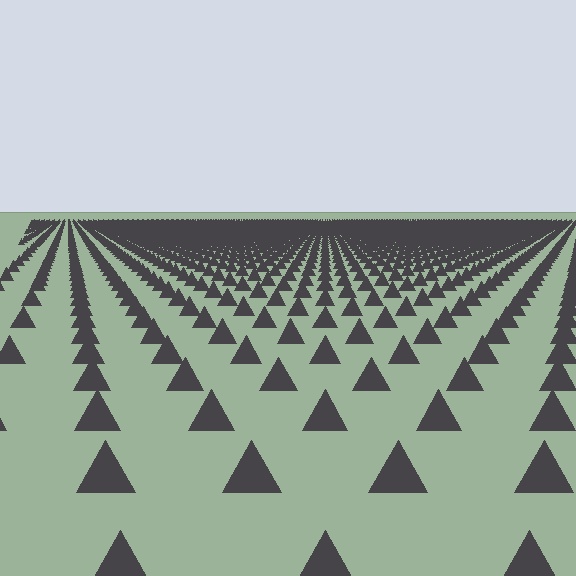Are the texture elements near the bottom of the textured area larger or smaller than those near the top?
Larger. Near the bottom, elements are closer to the viewer and appear at a bigger on-screen size.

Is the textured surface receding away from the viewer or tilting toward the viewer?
The surface is receding away from the viewer. Texture elements get smaller and denser toward the top.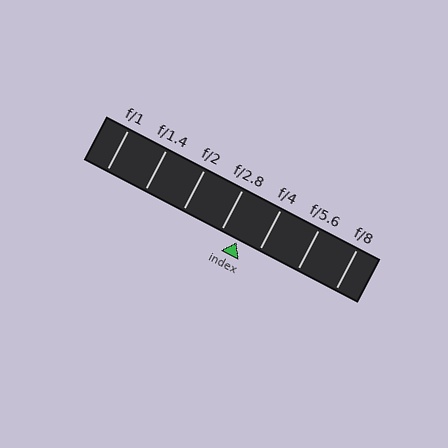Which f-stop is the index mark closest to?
The index mark is closest to f/2.8.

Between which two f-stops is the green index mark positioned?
The index mark is between f/2.8 and f/4.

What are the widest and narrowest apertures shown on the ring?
The widest aperture shown is f/1 and the narrowest is f/8.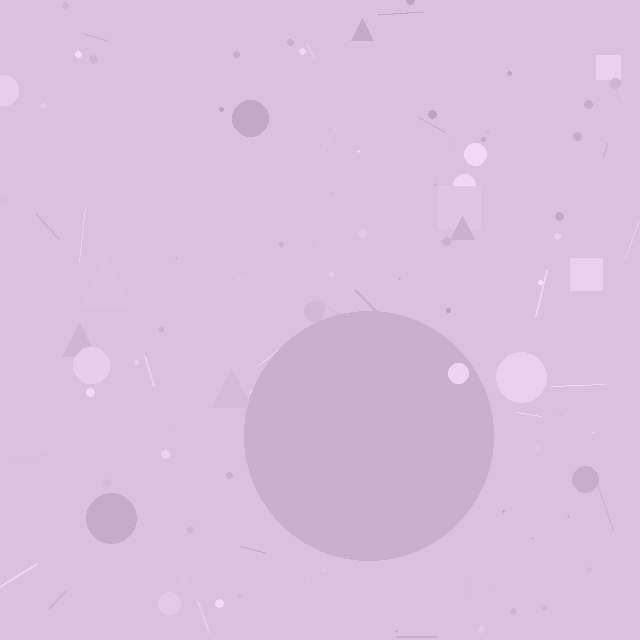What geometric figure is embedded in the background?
A circle is embedded in the background.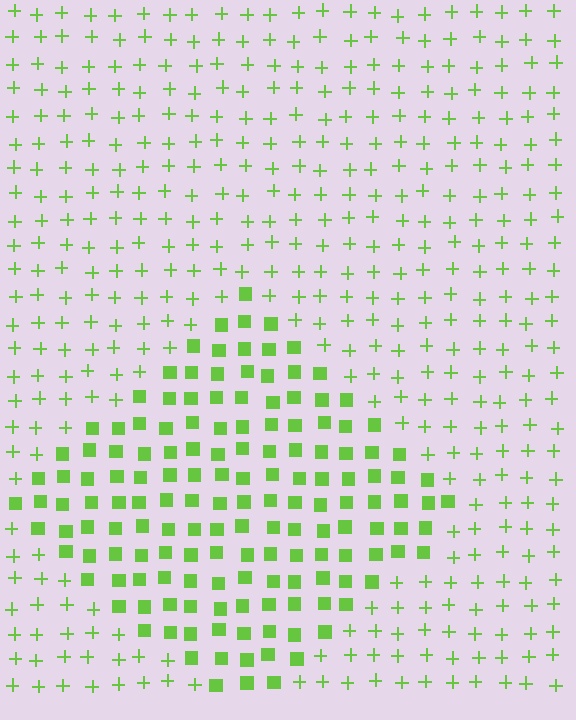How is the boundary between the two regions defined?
The boundary is defined by a change in element shape: squares inside vs. plus signs outside. All elements share the same color and spacing.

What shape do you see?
I see a diamond.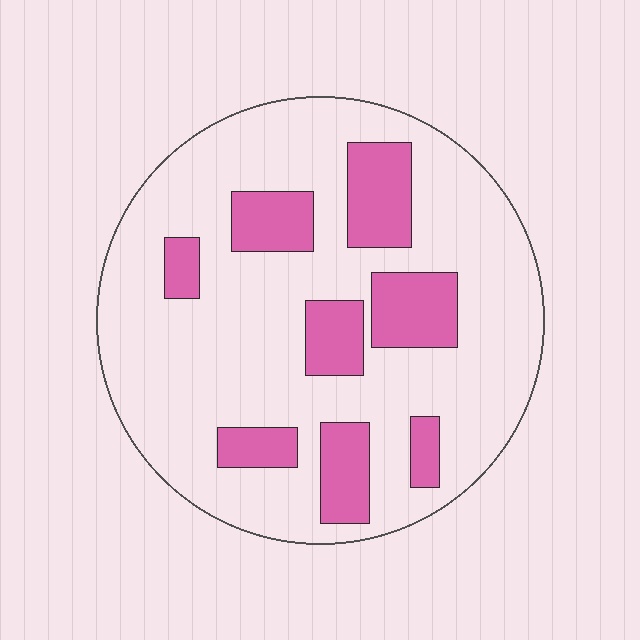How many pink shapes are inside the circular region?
8.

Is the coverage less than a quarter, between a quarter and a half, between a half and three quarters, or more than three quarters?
Less than a quarter.